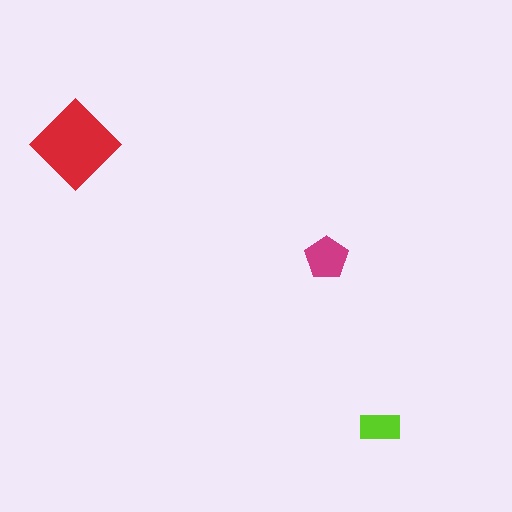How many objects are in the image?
There are 3 objects in the image.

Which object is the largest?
The red diamond.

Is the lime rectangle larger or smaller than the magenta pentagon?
Smaller.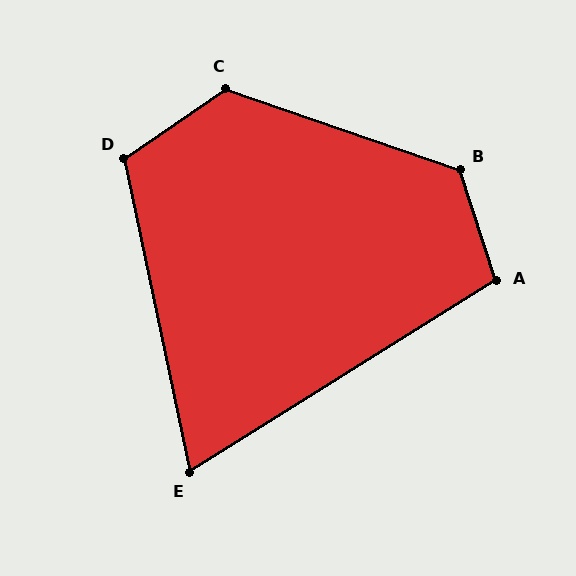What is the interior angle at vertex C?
Approximately 126 degrees (obtuse).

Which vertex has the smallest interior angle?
E, at approximately 70 degrees.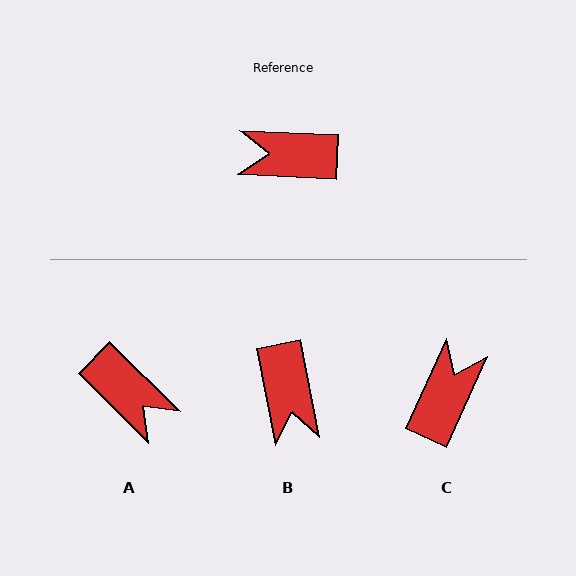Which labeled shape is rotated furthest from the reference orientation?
A, about 138 degrees away.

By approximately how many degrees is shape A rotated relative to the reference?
Approximately 138 degrees counter-clockwise.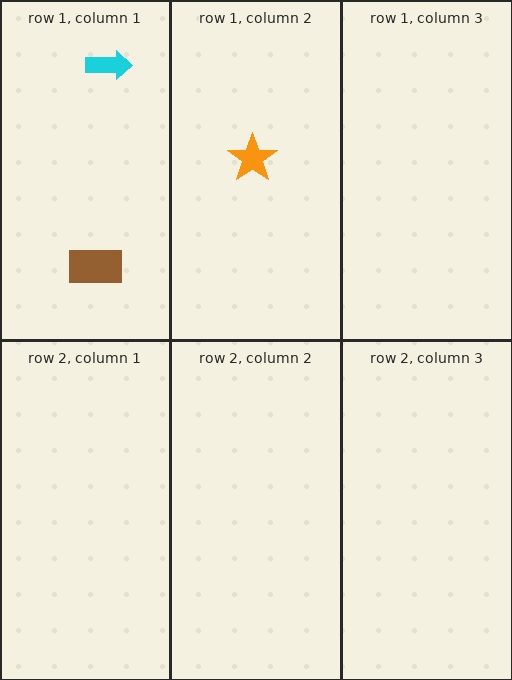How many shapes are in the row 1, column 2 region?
1.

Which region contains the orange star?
The row 1, column 2 region.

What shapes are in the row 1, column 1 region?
The brown rectangle, the cyan arrow.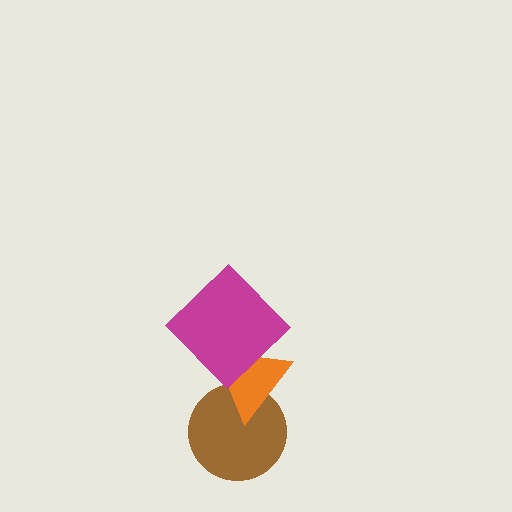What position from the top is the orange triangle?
The orange triangle is 2nd from the top.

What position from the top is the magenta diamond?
The magenta diamond is 1st from the top.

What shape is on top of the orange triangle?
The magenta diamond is on top of the orange triangle.